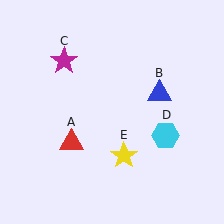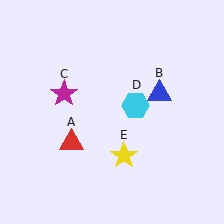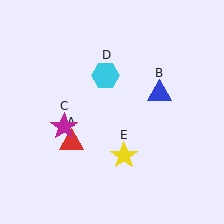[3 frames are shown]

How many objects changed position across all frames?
2 objects changed position: magenta star (object C), cyan hexagon (object D).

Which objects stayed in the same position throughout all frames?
Red triangle (object A) and blue triangle (object B) and yellow star (object E) remained stationary.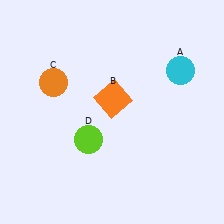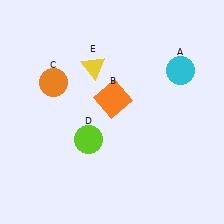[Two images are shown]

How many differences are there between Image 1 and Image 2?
There is 1 difference between the two images.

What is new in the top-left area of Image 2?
A yellow triangle (E) was added in the top-left area of Image 2.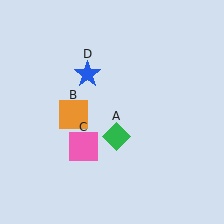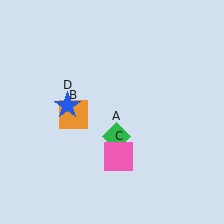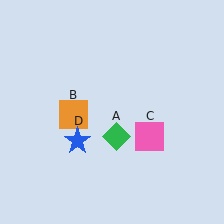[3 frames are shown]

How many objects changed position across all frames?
2 objects changed position: pink square (object C), blue star (object D).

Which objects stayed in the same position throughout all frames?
Green diamond (object A) and orange square (object B) remained stationary.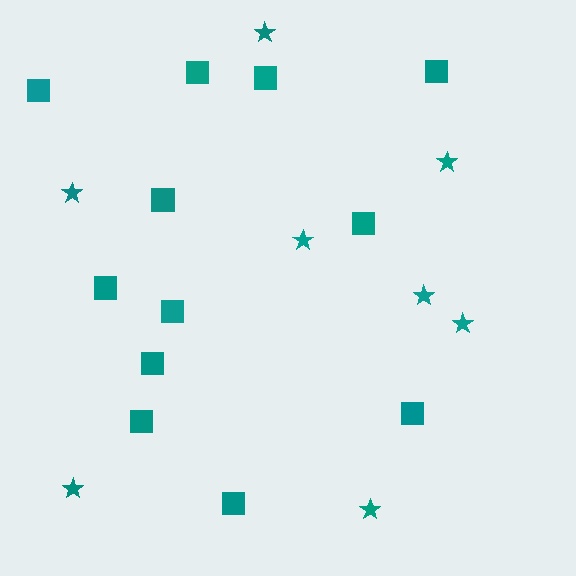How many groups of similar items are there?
There are 2 groups: one group of stars (8) and one group of squares (12).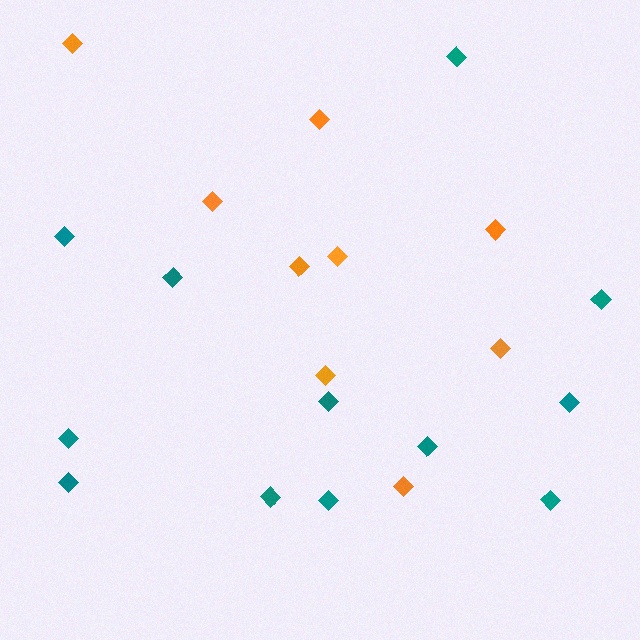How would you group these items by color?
There are 2 groups: one group of teal diamonds (12) and one group of orange diamonds (9).